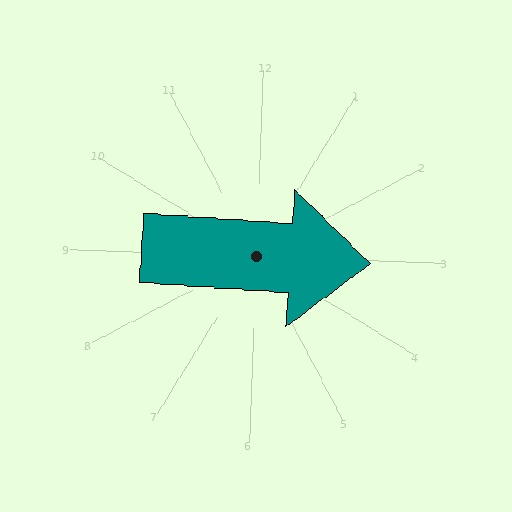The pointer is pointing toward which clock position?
Roughly 3 o'clock.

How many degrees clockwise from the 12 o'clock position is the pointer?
Approximately 92 degrees.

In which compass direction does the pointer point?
East.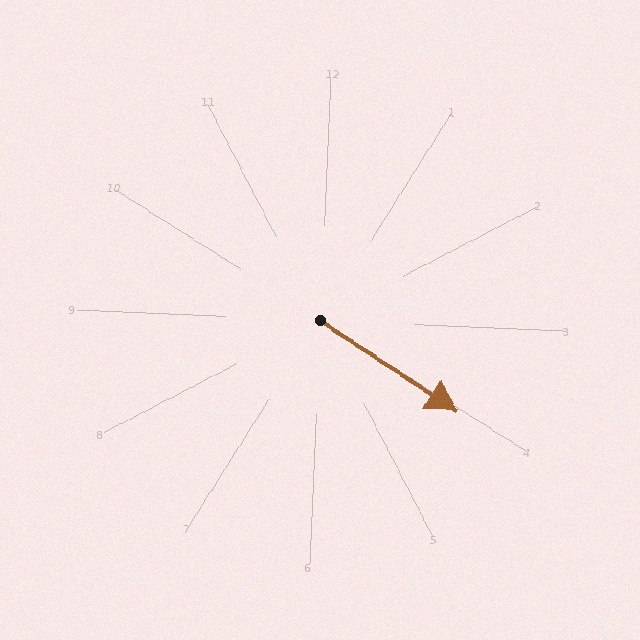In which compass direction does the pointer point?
Southeast.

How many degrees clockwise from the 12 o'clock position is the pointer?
Approximately 121 degrees.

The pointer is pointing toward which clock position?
Roughly 4 o'clock.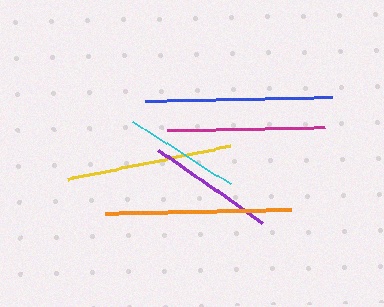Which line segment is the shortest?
The cyan line is the shortest at approximately 115 pixels.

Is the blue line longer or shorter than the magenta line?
The blue line is longer than the magenta line.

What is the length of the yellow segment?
The yellow segment is approximately 166 pixels long.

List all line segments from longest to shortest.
From longest to shortest: blue, orange, yellow, magenta, purple, cyan.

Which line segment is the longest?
The blue line is the longest at approximately 187 pixels.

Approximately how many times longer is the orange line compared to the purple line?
The orange line is approximately 1.5 times the length of the purple line.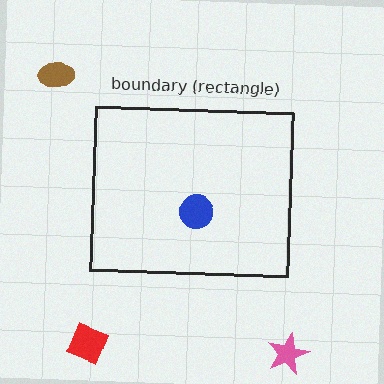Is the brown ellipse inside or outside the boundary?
Outside.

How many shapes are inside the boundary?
1 inside, 3 outside.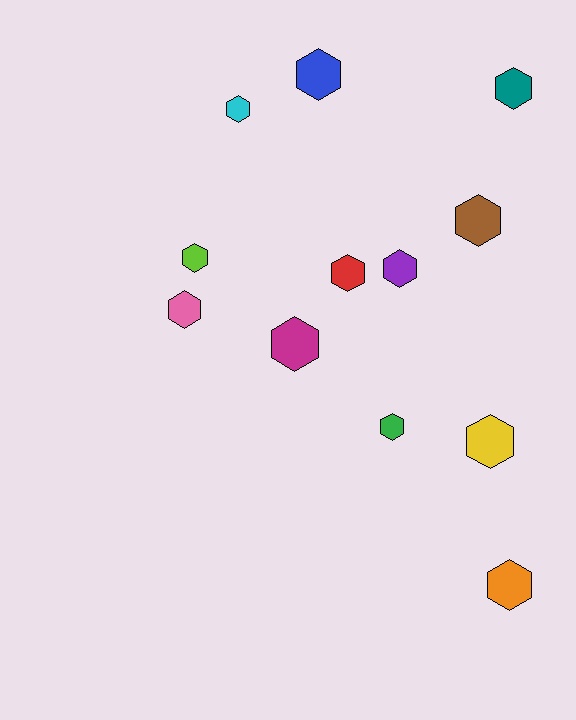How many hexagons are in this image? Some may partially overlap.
There are 12 hexagons.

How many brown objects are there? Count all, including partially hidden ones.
There is 1 brown object.